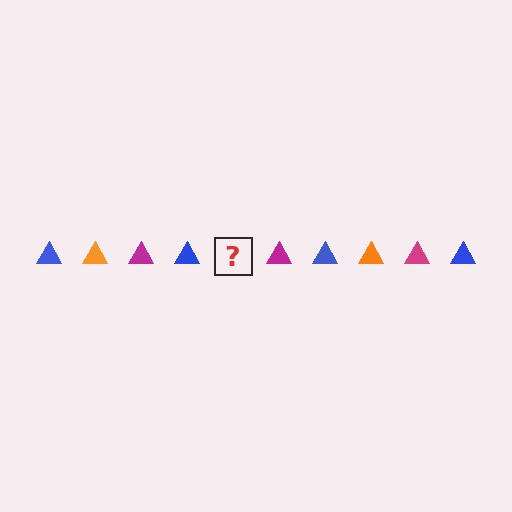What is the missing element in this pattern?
The missing element is an orange triangle.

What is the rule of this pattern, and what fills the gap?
The rule is that the pattern cycles through blue, orange, magenta triangles. The gap should be filled with an orange triangle.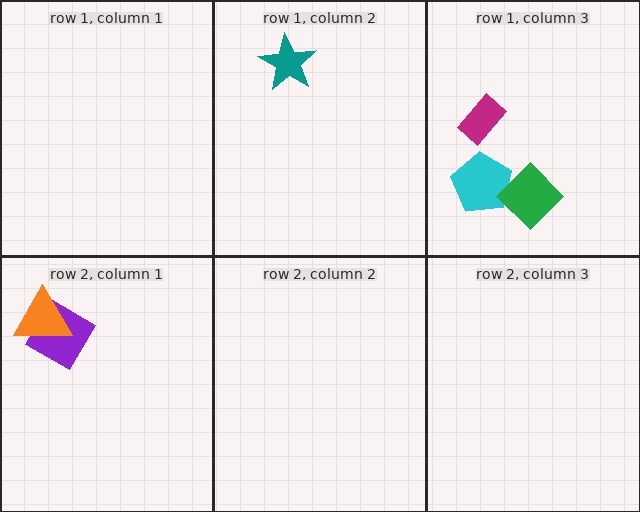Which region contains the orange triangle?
The row 2, column 1 region.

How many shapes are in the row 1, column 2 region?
1.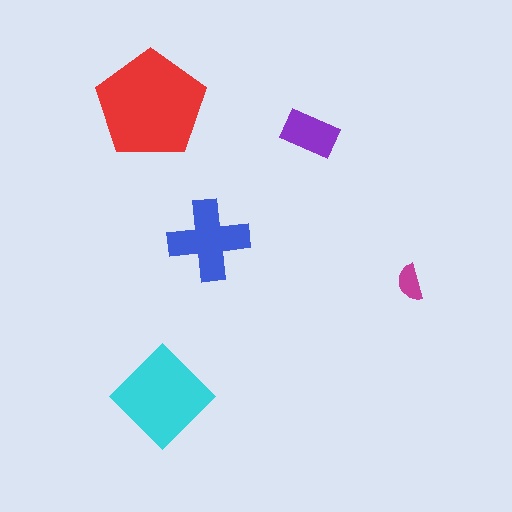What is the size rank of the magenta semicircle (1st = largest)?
5th.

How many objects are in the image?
There are 5 objects in the image.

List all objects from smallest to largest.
The magenta semicircle, the purple rectangle, the blue cross, the cyan diamond, the red pentagon.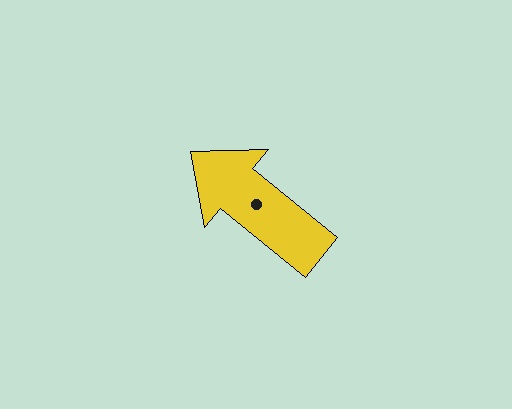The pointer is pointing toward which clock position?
Roughly 10 o'clock.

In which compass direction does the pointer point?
Northwest.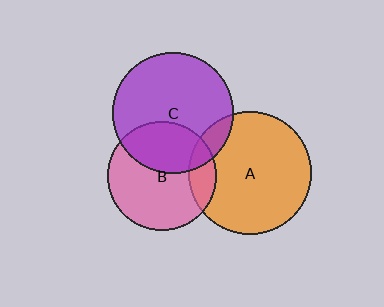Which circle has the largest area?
Circle A (orange).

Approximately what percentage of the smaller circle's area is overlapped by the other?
Approximately 15%.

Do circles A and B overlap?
Yes.